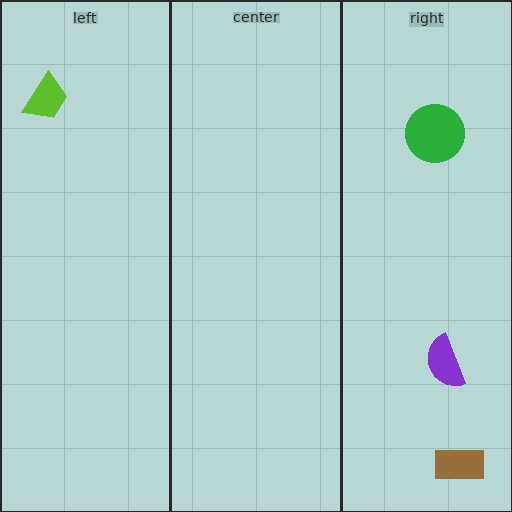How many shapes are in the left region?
1.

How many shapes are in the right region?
3.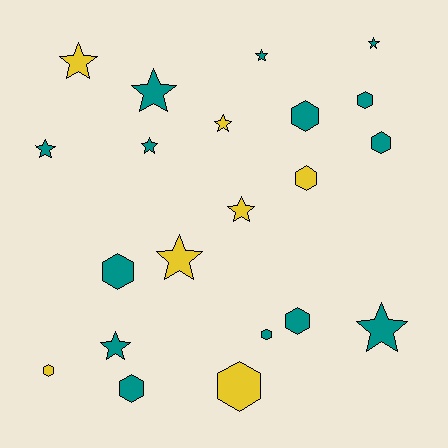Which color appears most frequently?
Teal, with 14 objects.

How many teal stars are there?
There are 7 teal stars.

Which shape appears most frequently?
Star, with 11 objects.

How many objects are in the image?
There are 21 objects.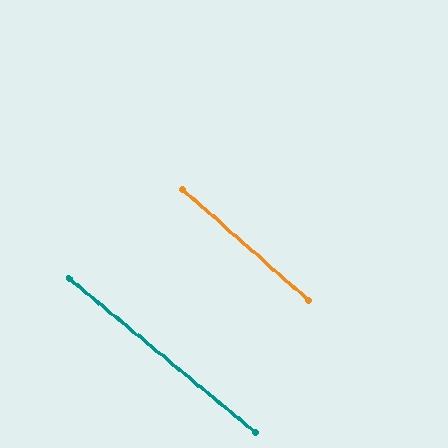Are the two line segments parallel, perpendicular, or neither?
Parallel — their directions differ by only 1.6°.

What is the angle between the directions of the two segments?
Approximately 2 degrees.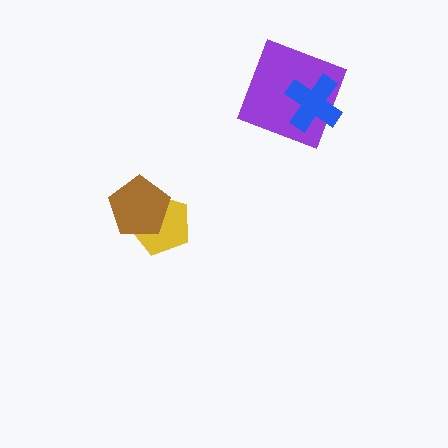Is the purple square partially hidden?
Yes, it is partially covered by another shape.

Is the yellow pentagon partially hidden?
Yes, it is partially covered by another shape.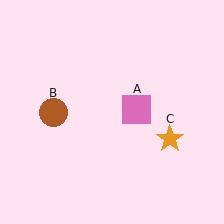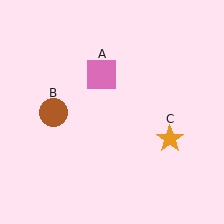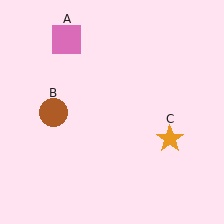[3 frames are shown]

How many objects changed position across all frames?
1 object changed position: pink square (object A).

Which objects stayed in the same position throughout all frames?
Brown circle (object B) and orange star (object C) remained stationary.